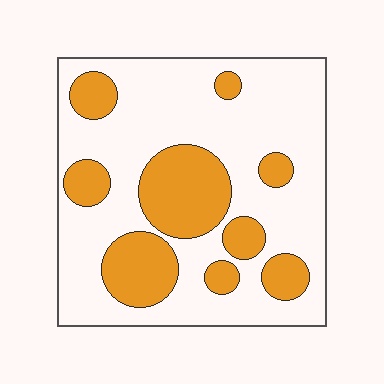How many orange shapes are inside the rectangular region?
9.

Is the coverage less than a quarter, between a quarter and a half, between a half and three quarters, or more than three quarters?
Between a quarter and a half.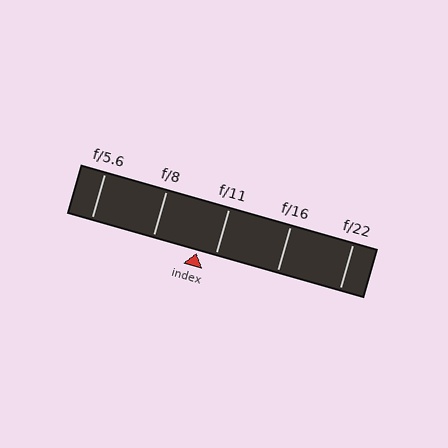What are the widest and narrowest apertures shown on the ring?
The widest aperture shown is f/5.6 and the narrowest is f/22.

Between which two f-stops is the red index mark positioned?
The index mark is between f/8 and f/11.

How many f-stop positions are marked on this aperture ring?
There are 5 f-stop positions marked.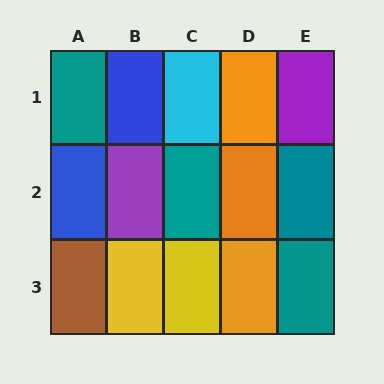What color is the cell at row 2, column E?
Teal.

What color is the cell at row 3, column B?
Yellow.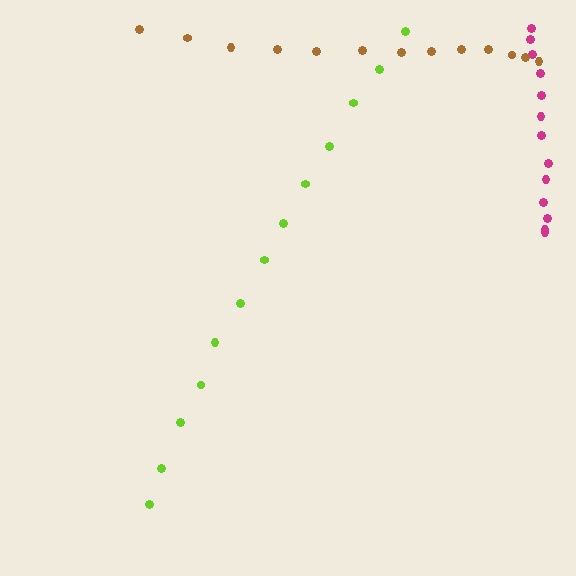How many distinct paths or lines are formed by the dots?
There are 3 distinct paths.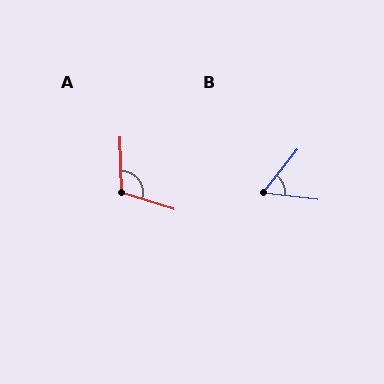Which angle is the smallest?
B, at approximately 58 degrees.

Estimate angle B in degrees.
Approximately 58 degrees.